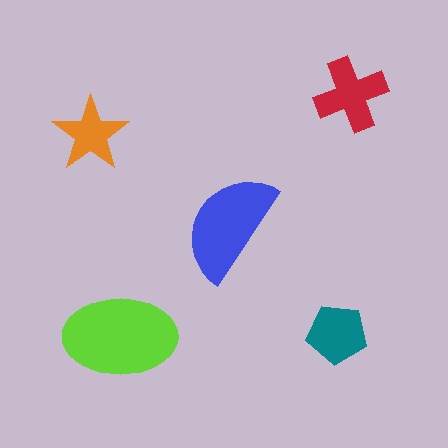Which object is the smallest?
The orange star.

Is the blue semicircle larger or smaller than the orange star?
Larger.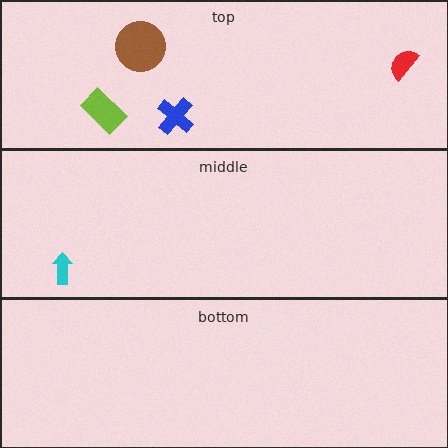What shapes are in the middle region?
The cyan arrow.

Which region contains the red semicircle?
The top region.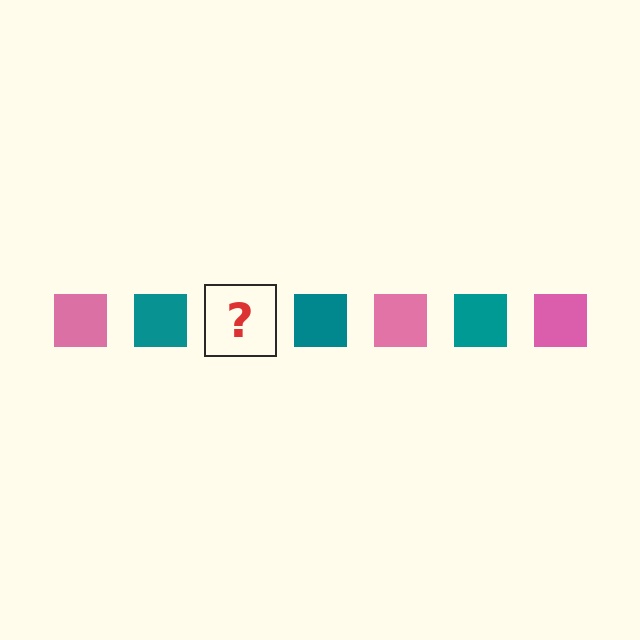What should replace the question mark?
The question mark should be replaced with a pink square.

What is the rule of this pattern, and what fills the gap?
The rule is that the pattern cycles through pink, teal squares. The gap should be filled with a pink square.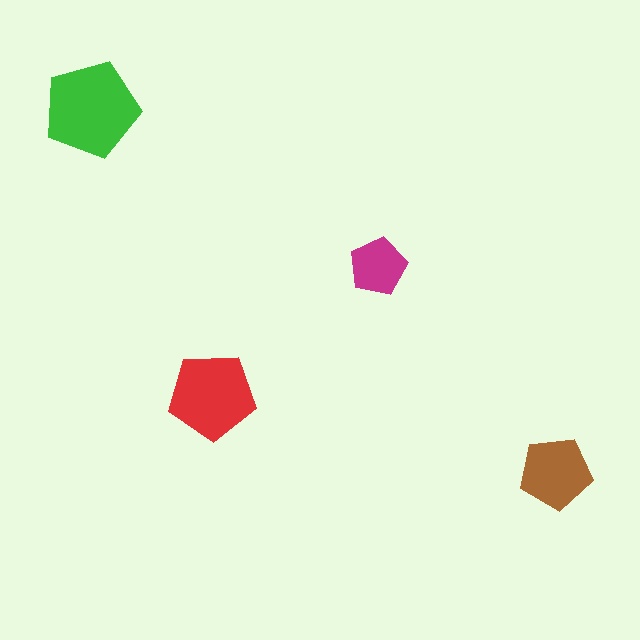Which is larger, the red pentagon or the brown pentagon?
The red one.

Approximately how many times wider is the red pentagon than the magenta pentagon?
About 1.5 times wider.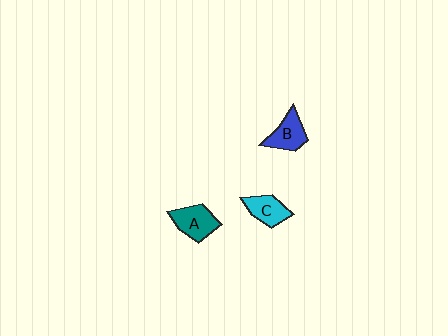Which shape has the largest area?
Shape A (teal).